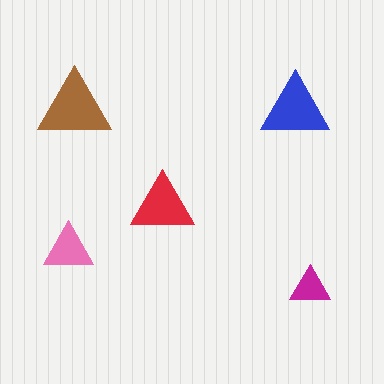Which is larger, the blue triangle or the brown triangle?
The brown one.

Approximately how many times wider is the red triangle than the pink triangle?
About 1.5 times wider.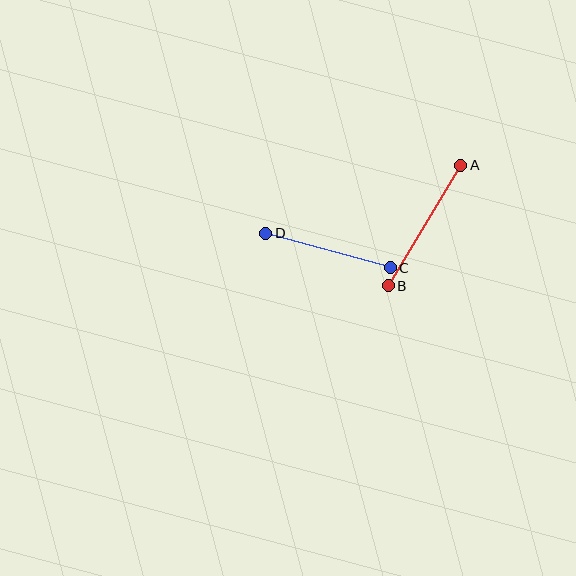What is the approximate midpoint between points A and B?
The midpoint is at approximately (424, 225) pixels.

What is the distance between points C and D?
The distance is approximately 129 pixels.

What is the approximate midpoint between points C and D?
The midpoint is at approximately (328, 251) pixels.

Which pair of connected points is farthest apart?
Points A and B are farthest apart.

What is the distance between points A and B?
The distance is approximately 141 pixels.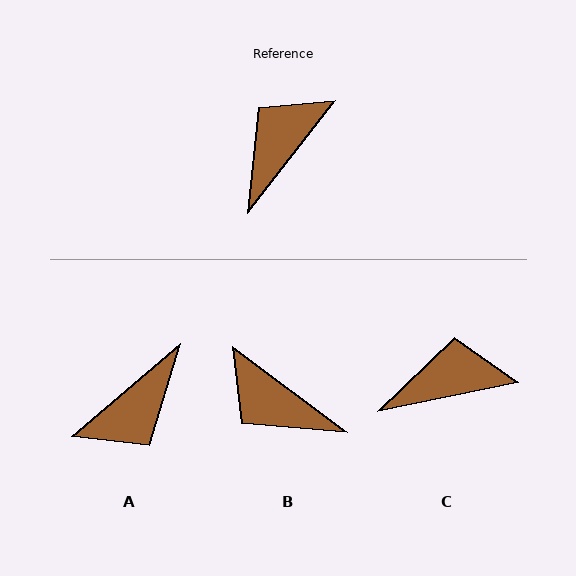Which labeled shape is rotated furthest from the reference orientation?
A, about 169 degrees away.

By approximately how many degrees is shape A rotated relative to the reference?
Approximately 169 degrees counter-clockwise.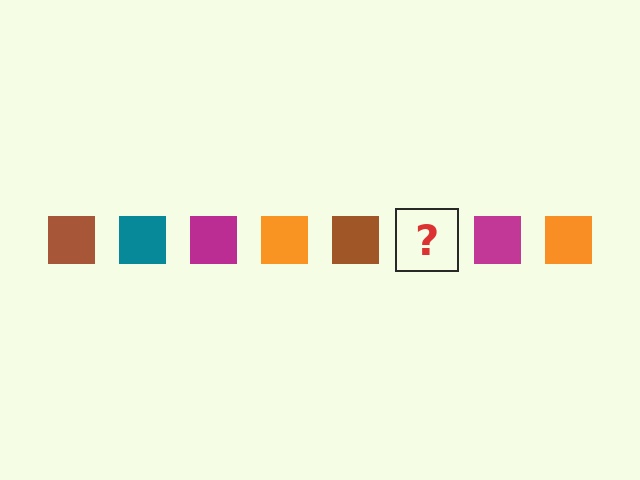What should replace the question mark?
The question mark should be replaced with a teal square.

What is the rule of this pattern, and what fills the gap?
The rule is that the pattern cycles through brown, teal, magenta, orange squares. The gap should be filled with a teal square.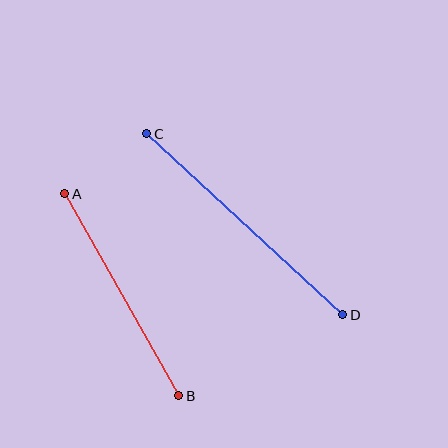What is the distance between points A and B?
The distance is approximately 232 pixels.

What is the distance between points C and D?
The distance is approximately 267 pixels.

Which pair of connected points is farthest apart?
Points C and D are farthest apart.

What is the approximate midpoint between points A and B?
The midpoint is at approximately (122, 295) pixels.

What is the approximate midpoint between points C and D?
The midpoint is at approximately (245, 224) pixels.